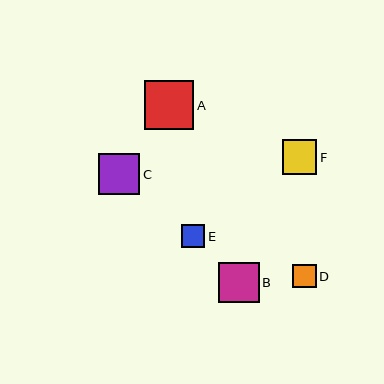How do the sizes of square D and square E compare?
Square D and square E are approximately the same size.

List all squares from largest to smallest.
From largest to smallest: A, C, B, F, D, E.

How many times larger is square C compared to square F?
Square C is approximately 1.2 times the size of square F.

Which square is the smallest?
Square E is the smallest with a size of approximately 23 pixels.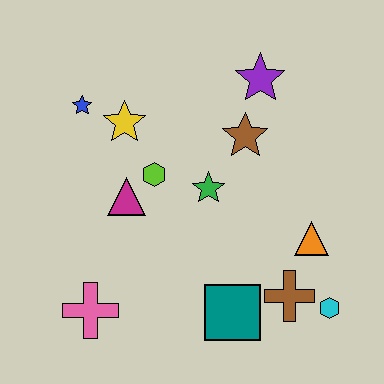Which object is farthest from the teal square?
The blue star is farthest from the teal square.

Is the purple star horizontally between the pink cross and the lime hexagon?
No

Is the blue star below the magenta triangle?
No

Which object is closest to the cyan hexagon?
The brown cross is closest to the cyan hexagon.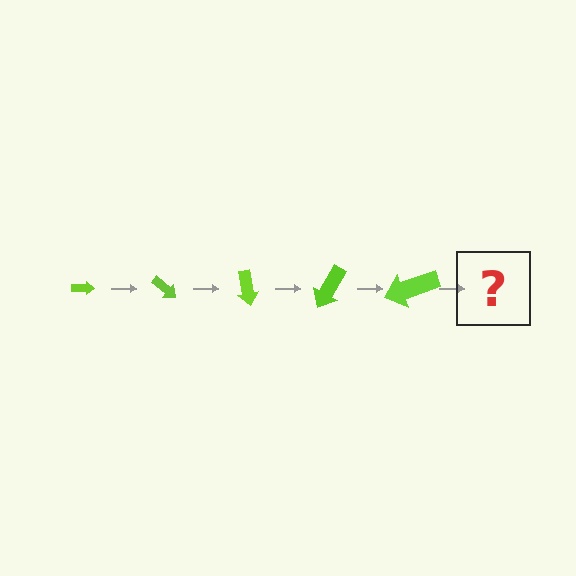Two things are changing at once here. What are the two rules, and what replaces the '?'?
The two rules are that the arrow grows larger each step and it rotates 40 degrees each step. The '?' should be an arrow, larger than the previous one and rotated 200 degrees from the start.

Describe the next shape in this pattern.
It should be an arrow, larger than the previous one and rotated 200 degrees from the start.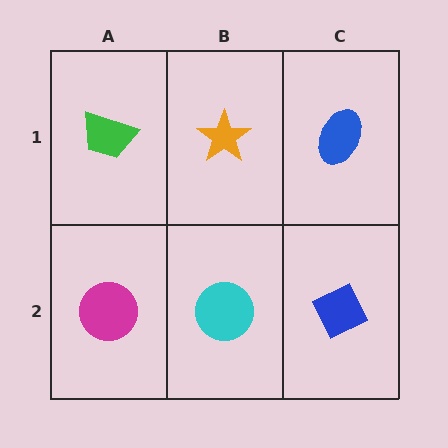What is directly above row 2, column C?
A blue ellipse.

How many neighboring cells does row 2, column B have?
3.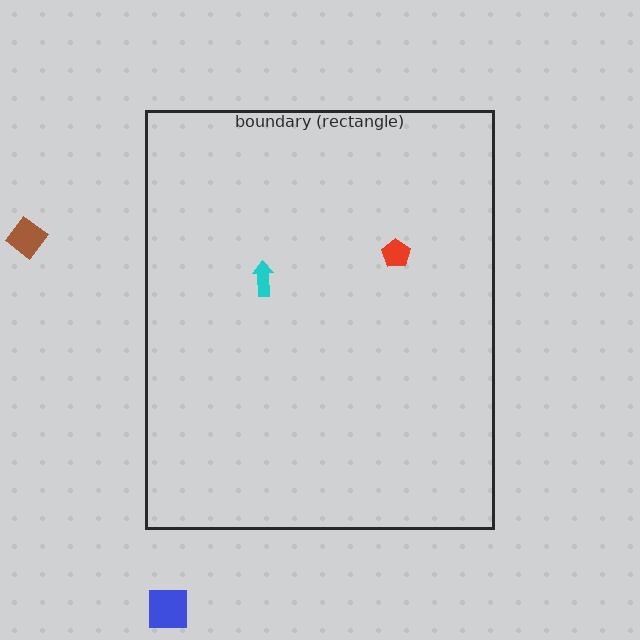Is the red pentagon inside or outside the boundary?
Inside.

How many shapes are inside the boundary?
2 inside, 2 outside.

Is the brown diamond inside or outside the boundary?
Outside.